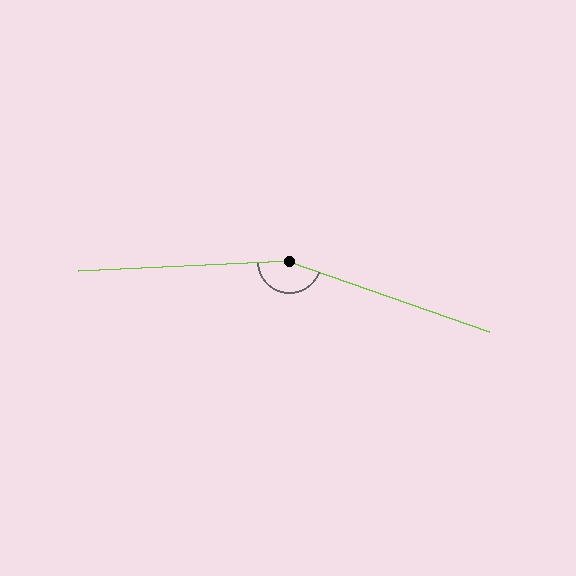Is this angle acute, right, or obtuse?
It is obtuse.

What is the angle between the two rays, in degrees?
Approximately 158 degrees.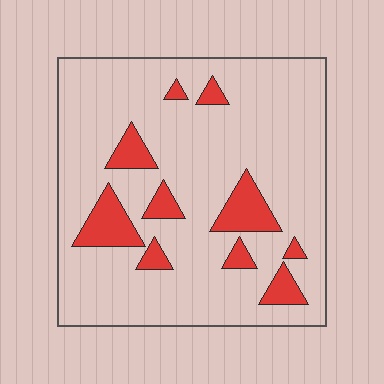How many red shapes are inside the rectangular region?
10.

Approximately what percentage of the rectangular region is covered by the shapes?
Approximately 15%.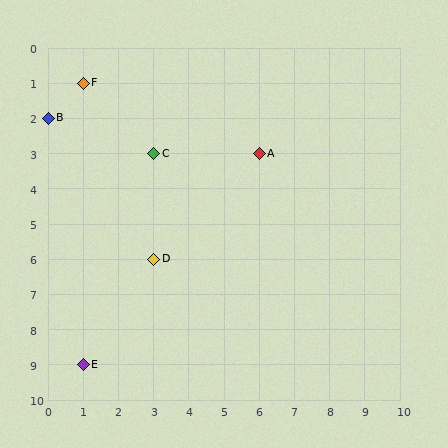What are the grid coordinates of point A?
Point A is at grid coordinates (6, 3).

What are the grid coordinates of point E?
Point E is at grid coordinates (1, 9).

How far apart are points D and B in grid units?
Points D and B are 3 columns and 4 rows apart (about 5.0 grid units diagonally).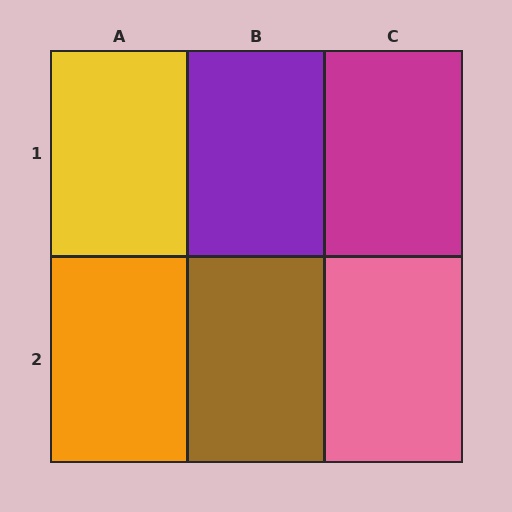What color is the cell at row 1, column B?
Purple.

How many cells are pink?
1 cell is pink.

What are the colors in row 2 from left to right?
Orange, brown, pink.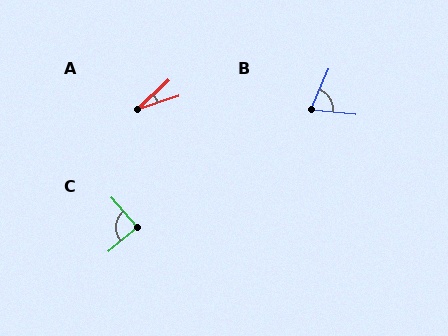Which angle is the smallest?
A, at approximately 25 degrees.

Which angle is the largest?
C, at approximately 88 degrees.